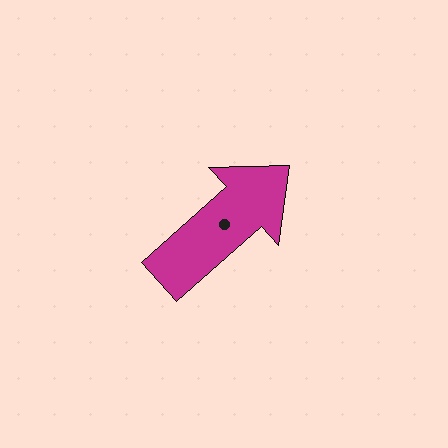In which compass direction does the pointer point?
Northeast.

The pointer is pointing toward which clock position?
Roughly 2 o'clock.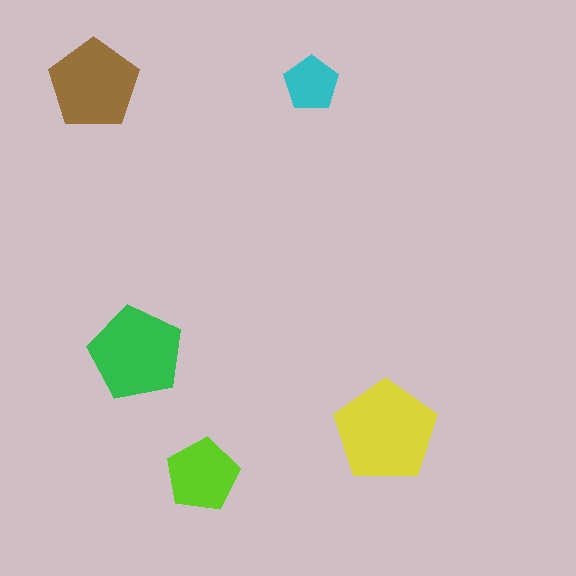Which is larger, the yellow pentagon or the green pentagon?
The yellow one.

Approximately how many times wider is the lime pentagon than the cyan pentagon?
About 1.5 times wider.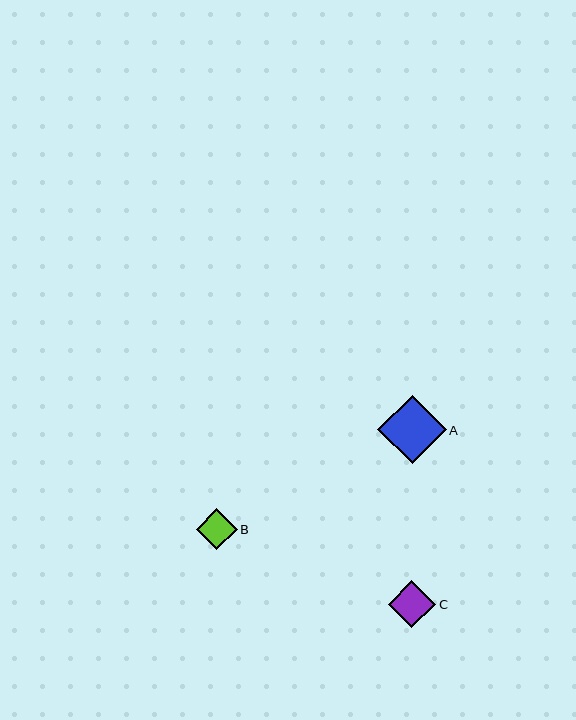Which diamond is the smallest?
Diamond B is the smallest with a size of approximately 41 pixels.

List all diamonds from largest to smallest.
From largest to smallest: A, C, B.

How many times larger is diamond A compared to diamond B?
Diamond A is approximately 1.7 times the size of diamond B.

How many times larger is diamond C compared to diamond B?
Diamond C is approximately 1.2 times the size of diamond B.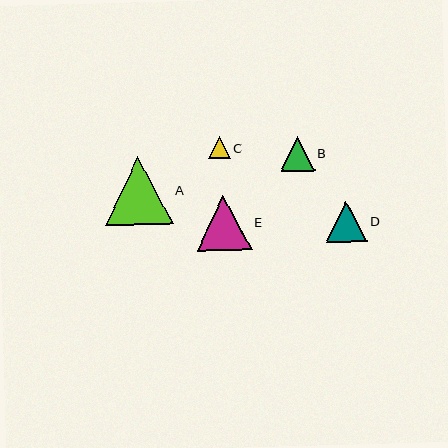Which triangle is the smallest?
Triangle C is the smallest with a size of approximately 22 pixels.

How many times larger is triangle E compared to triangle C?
Triangle E is approximately 2.5 times the size of triangle C.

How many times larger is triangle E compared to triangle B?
Triangle E is approximately 1.6 times the size of triangle B.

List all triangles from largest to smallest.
From largest to smallest: A, E, D, B, C.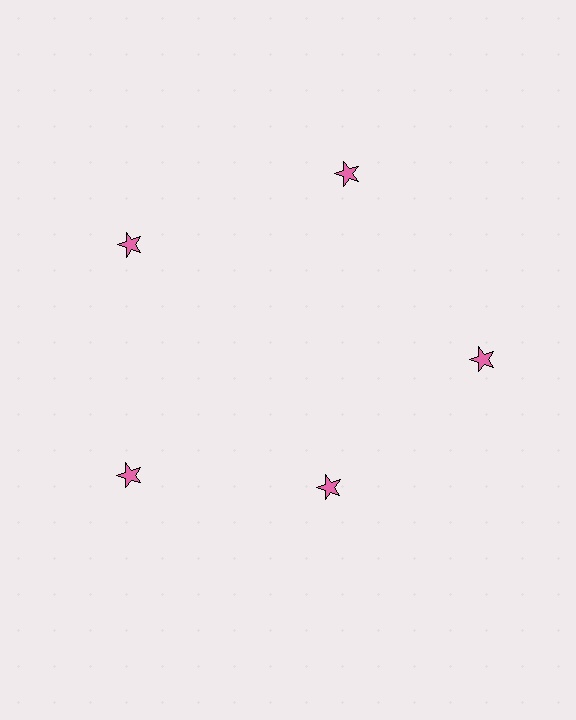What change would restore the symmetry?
The symmetry would be restored by moving it outward, back onto the ring so that all 5 stars sit at equal angles and equal distance from the center.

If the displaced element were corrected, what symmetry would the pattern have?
It would have 5-fold rotational symmetry — the pattern would map onto itself every 72 degrees.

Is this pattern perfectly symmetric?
No. The 5 pink stars are arranged in a ring, but one element near the 5 o'clock position is pulled inward toward the center, breaking the 5-fold rotational symmetry.